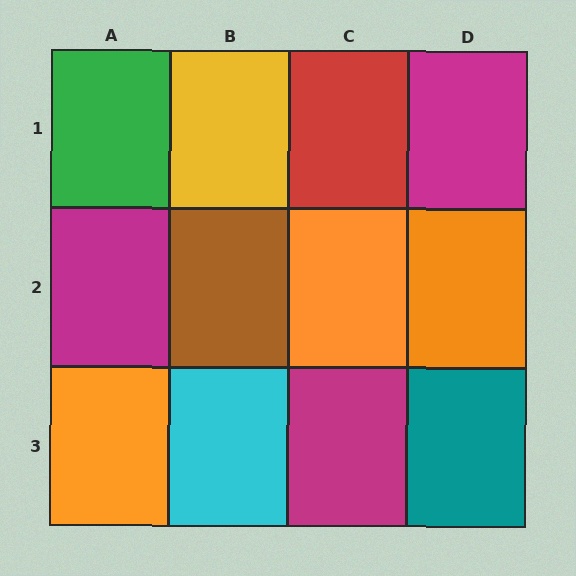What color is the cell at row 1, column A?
Green.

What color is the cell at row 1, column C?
Red.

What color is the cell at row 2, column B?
Brown.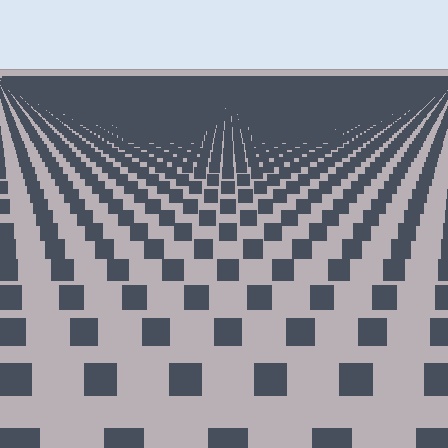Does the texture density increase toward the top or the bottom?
Density increases toward the top.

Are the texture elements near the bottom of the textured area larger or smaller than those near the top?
Larger. Near the bottom, elements are closer to the viewer and appear at a bigger on-screen size.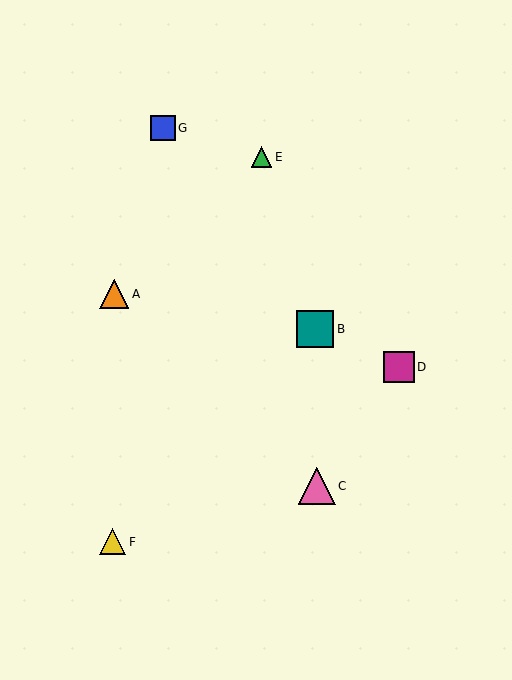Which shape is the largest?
The teal square (labeled B) is the largest.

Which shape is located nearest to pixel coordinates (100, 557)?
The yellow triangle (labeled F) at (113, 542) is nearest to that location.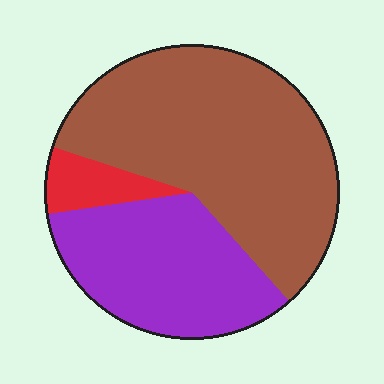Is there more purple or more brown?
Brown.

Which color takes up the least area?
Red, at roughly 5%.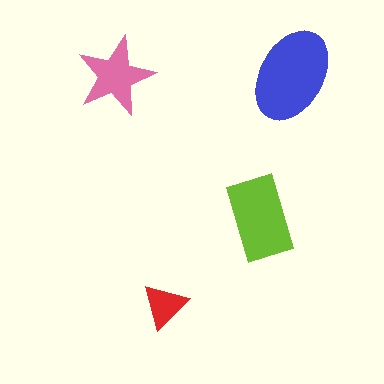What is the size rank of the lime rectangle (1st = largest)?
2nd.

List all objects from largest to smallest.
The blue ellipse, the lime rectangle, the pink star, the red triangle.